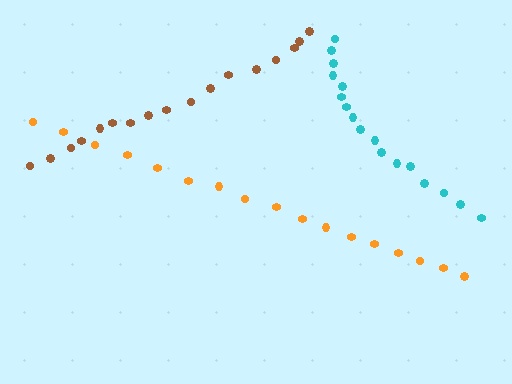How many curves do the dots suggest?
There are 3 distinct paths.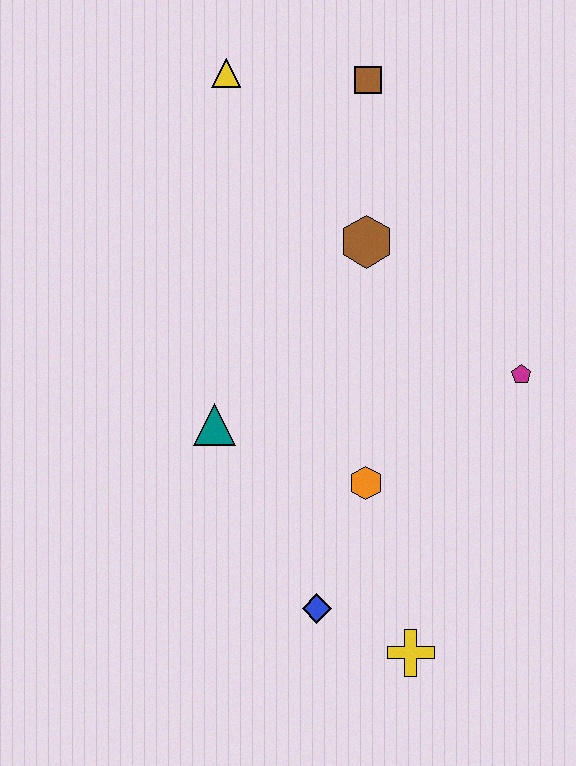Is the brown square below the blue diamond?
No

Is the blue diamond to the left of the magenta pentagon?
Yes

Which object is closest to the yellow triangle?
The brown square is closest to the yellow triangle.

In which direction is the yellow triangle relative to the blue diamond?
The yellow triangle is above the blue diamond.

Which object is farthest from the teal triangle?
The brown square is farthest from the teal triangle.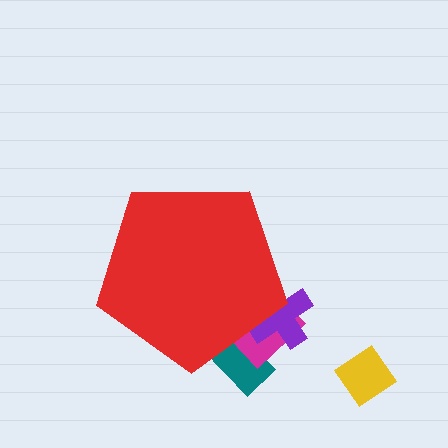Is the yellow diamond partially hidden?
No, the yellow diamond is fully visible.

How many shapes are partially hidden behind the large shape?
3 shapes are partially hidden.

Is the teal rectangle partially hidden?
Yes, the teal rectangle is partially hidden behind the red pentagon.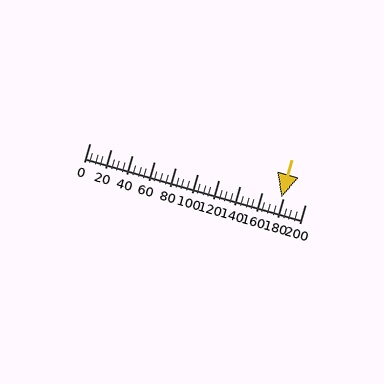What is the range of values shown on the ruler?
The ruler shows values from 0 to 200.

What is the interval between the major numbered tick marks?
The major tick marks are spaced 20 units apart.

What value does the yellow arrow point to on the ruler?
The yellow arrow points to approximately 178.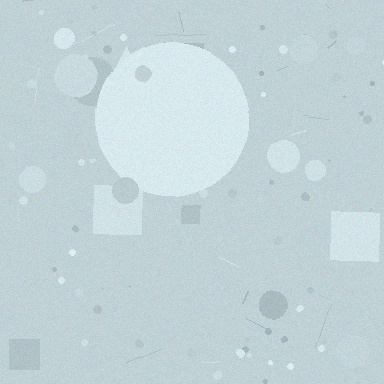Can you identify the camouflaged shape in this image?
The camouflaged shape is a circle.